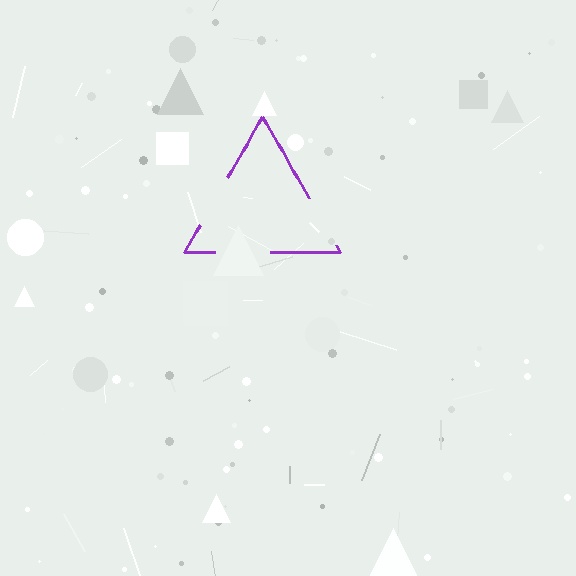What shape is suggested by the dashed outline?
The dashed outline suggests a triangle.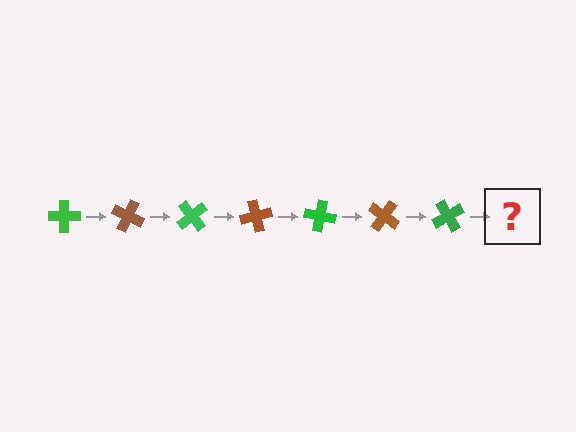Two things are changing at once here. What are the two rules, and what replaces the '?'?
The two rules are that it rotates 25 degrees each step and the color cycles through green and brown. The '?' should be a brown cross, rotated 175 degrees from the start.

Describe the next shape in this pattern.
It should be a brown cross, rotated 175 degrees from the start.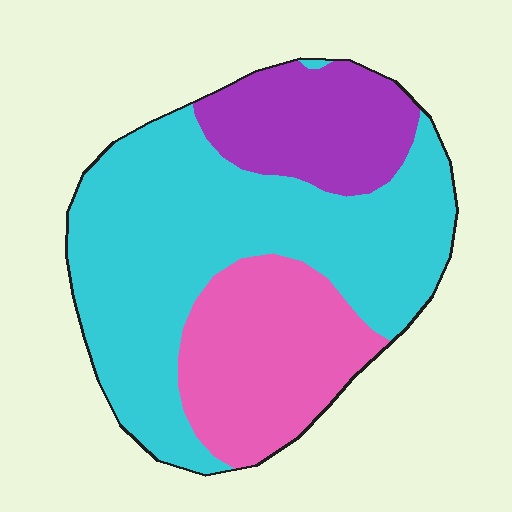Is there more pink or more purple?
Pink.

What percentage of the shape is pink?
Pink covers roughly 25% of the shape.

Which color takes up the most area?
Cyan, at roughly 55%.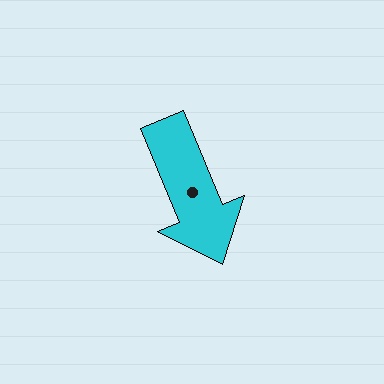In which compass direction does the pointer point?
Southeast.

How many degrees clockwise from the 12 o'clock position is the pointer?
Approximately 157 degrees.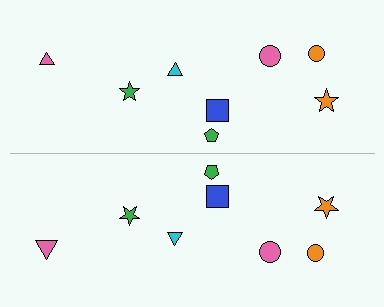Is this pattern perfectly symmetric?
No, the pattern is not perfectly symmetric. The pink triangle on the bottom side has a different size than its mirror counterpart.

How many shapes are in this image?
There are 16 shapes in this image.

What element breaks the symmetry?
The pink triangle on the bottom side has a different size than its mirror counterpart.